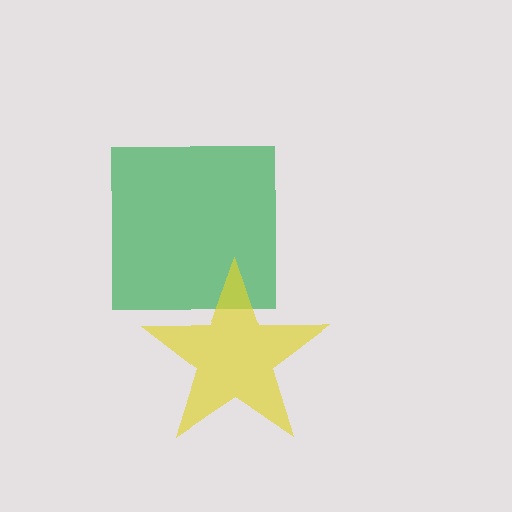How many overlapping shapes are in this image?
There are 2 overlapping shapes in the image.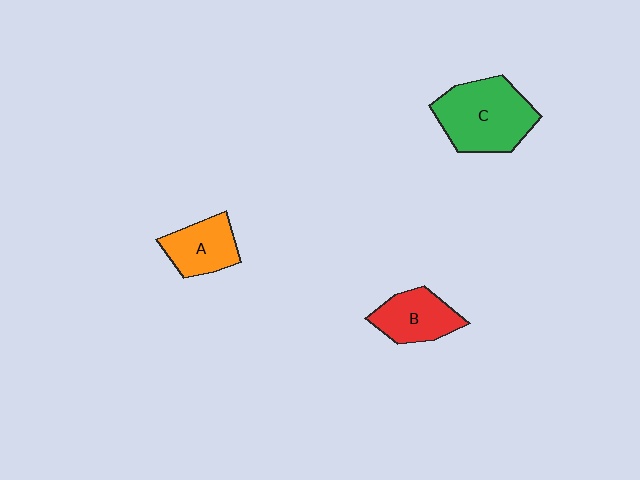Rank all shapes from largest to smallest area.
From largest to smallest: C (green), B (red), A (orange).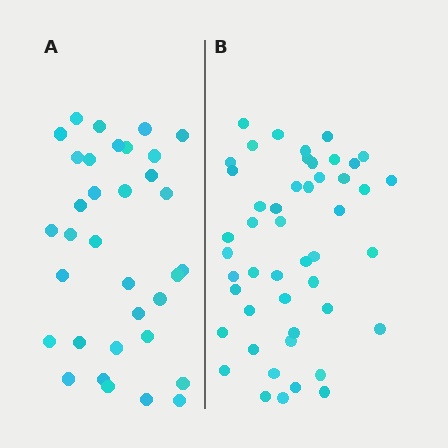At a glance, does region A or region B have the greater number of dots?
Region B (the right region) has more dots.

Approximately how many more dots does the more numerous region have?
Region B has approximately 15 more dots than region A.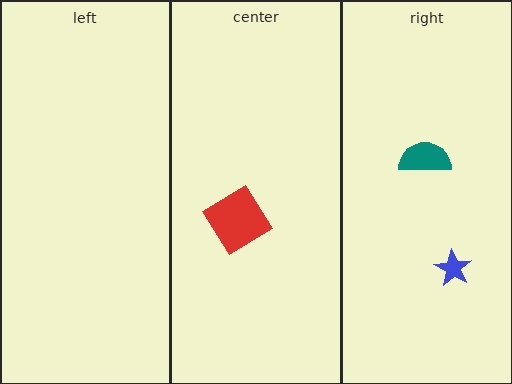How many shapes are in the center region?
1.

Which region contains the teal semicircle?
The right region.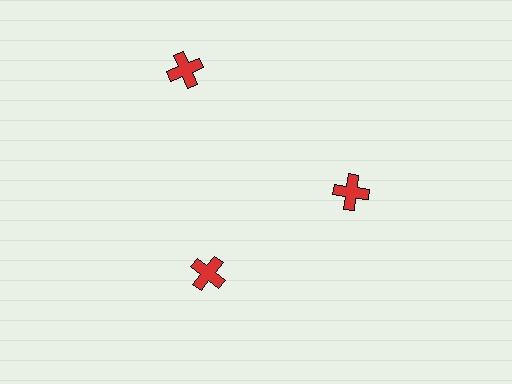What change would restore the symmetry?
The symmetry would be restored by moving it inward, back onto the ring so that all 3 crosses sit at equal angles and equal distance from the center.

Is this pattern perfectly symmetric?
No. The 3 red crosses are arranged in a ring, but one element near the 11 o'clock position is pushed outward from the center, breaking the 3-fold rotational symmetry.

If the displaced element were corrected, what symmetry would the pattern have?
It would have 3-fold rotational symmetry — the pattern would map onto itself every 120 degrees.